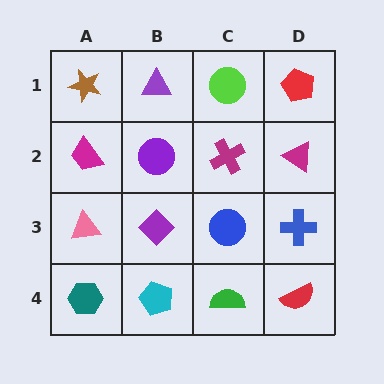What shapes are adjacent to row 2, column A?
A brown star (row 1, column A), a pink triangle (row 3, column A), a purple circle (row 2, column B).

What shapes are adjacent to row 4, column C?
A blue circle (row 3, column C), a cyan pentagon (row 4, column B), a red semicircle (row 4, column D).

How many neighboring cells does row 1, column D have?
2.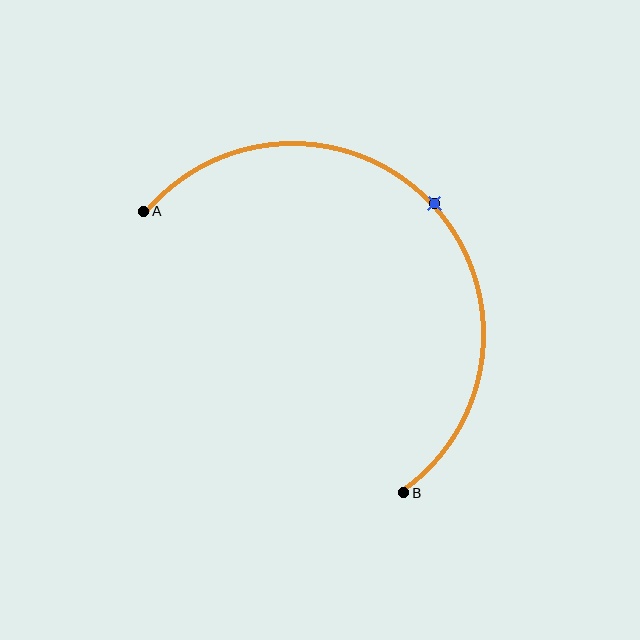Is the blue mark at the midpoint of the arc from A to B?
Yes. The blue mark lies on the arc at equal arc-length from both A and B — it is the arc midpoint.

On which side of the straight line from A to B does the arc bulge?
The arc bulges above and to the right of the straight line connecting A and B.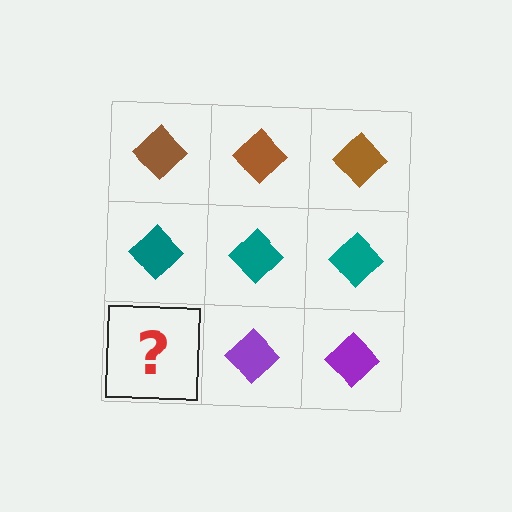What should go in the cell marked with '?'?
The missing cell should contain a purple diamond.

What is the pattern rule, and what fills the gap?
The rule is that each row has a consistent color. The gap should be filled with a purple diamond.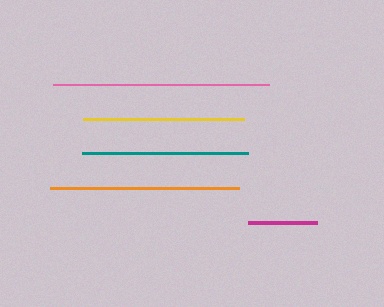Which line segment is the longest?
The pink line is the longest at approximately 216 pixels.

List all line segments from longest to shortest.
From longest to shortest: pink, orange, teal, yellow, magenta.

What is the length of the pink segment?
The pink segment is approximately 216 pixels long.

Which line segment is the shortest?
The magenta line is the shortest at approximately 69 pixels.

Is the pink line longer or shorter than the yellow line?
The pink line is longer than the yellow line.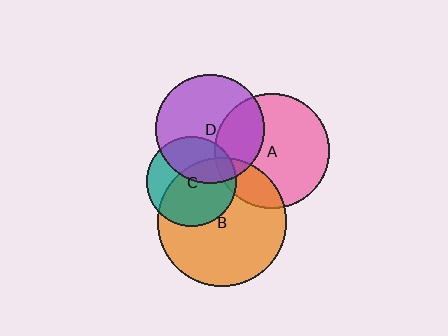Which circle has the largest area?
Circle B (orange).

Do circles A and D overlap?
Yes.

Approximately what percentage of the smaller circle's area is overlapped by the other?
Approximately 30%.